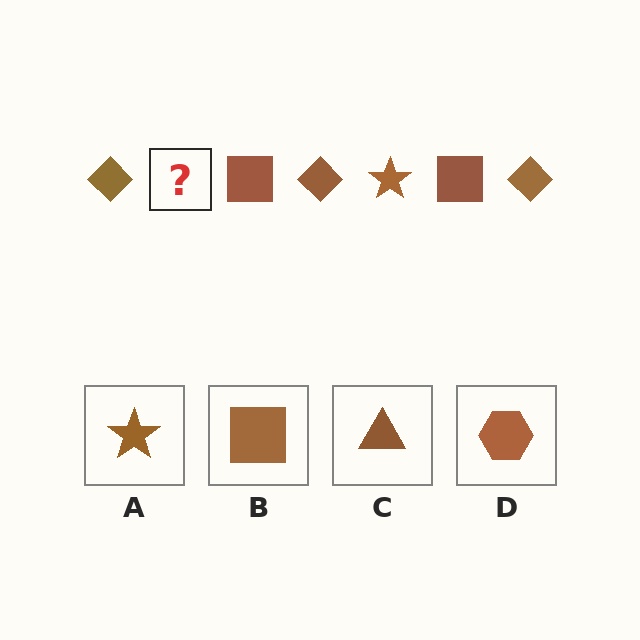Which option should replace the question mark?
Option A.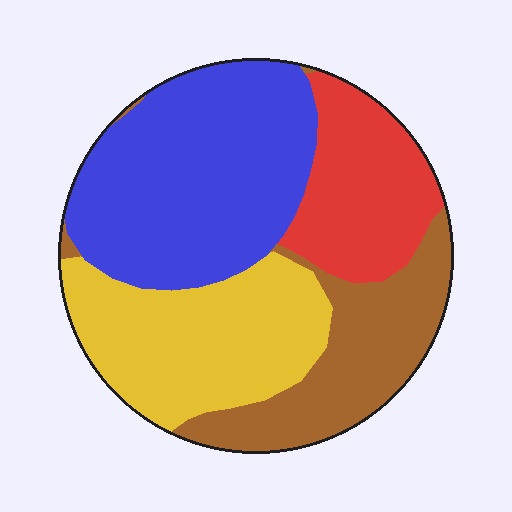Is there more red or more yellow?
Yellow.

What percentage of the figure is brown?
Brown takes up about one fifth (1/5) of the figure.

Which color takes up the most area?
Blue, at roughly 35%.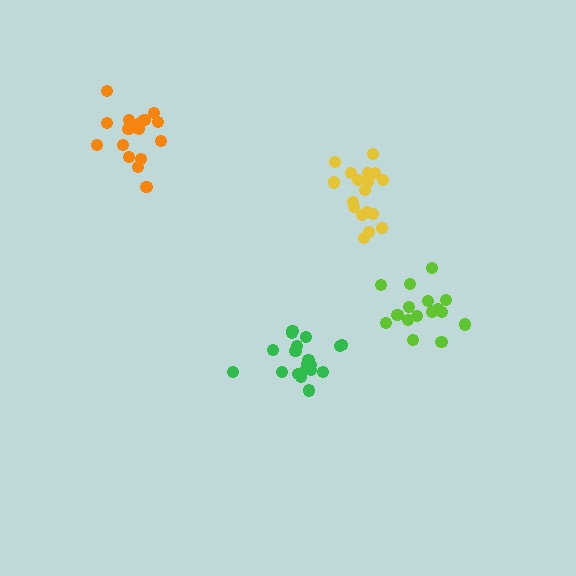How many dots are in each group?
Group 1: 18 dots, Group 2: 20 dots, Group 3: 16 dots, Group 4: 17 dots (71 total).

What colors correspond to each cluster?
The clusters are colored: yellow, green, lime, orange.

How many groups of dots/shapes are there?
There are 4 groups.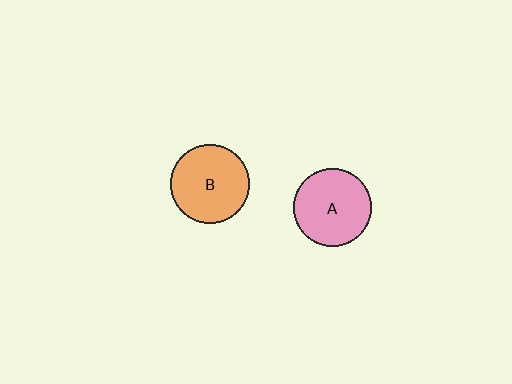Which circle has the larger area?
Circle A (pink).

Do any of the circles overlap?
No, none of the circles overlap.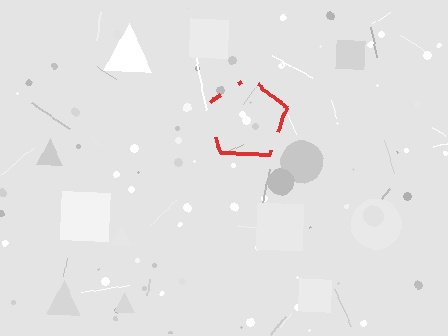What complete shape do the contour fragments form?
The contour fragments form a pentagon.